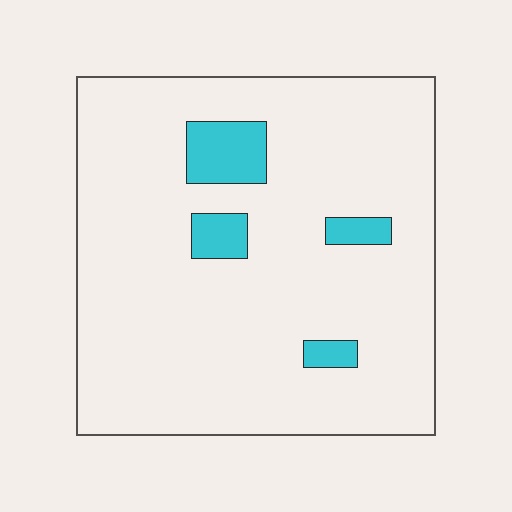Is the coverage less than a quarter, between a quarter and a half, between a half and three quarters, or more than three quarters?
Less than a quarter.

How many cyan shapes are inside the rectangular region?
4.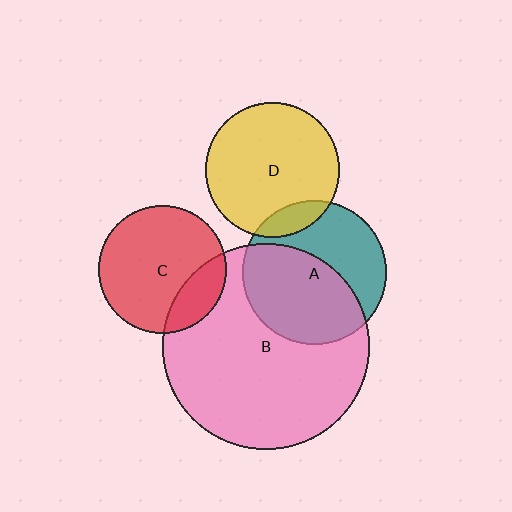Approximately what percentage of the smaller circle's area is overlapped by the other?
Approximately 20%.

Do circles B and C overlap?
Yes.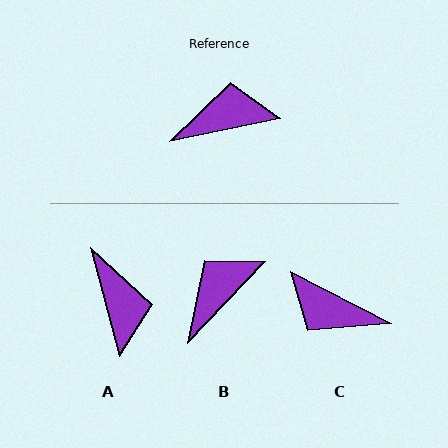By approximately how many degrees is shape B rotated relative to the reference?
Approximately 35 degrees counter-clockwise.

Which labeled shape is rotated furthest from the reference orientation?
C, about 141 degrees away.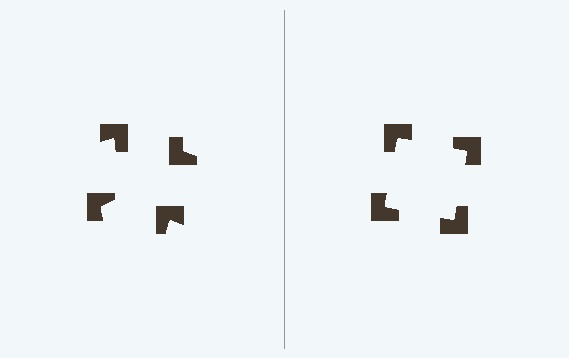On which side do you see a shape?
An illusory square appears on the right side. On the left side the wedge cuts are rotated, so no coherent shape forms.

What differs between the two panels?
The notched squares are positioned identically on both sides; only the wedge orientations differ. On the right they align to a square; on the left they are misaligned.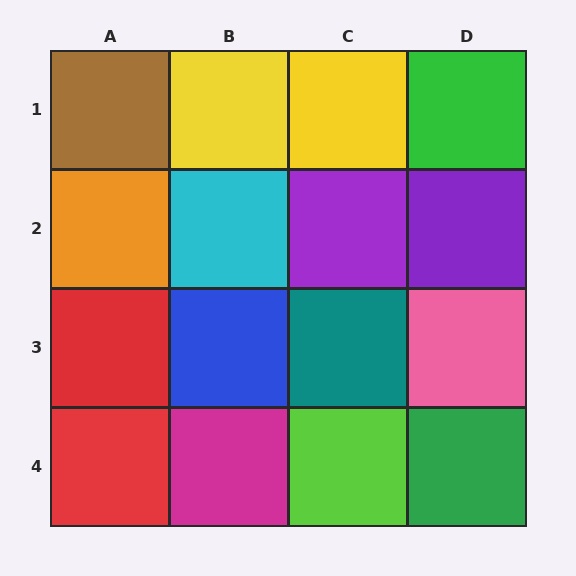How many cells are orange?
1 cell is orange.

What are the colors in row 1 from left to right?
Brown, yellow, yellow, green.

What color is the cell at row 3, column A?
Red.